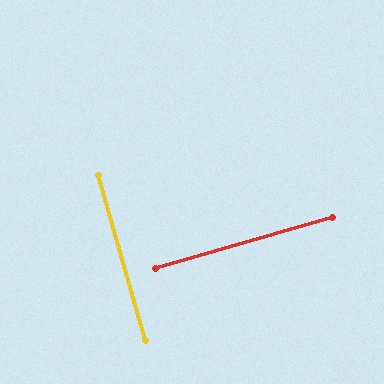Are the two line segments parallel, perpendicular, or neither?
Perpendicular — they meet at approximately 90°.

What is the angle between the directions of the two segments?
Approximately 90 degrees.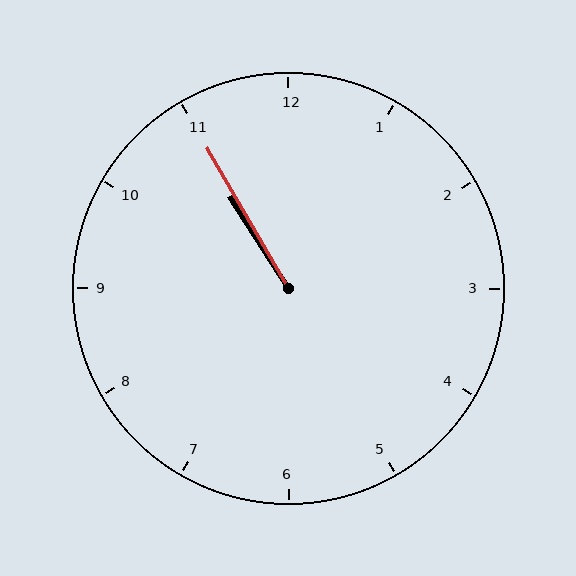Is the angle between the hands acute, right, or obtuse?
It is acute.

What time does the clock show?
10:55.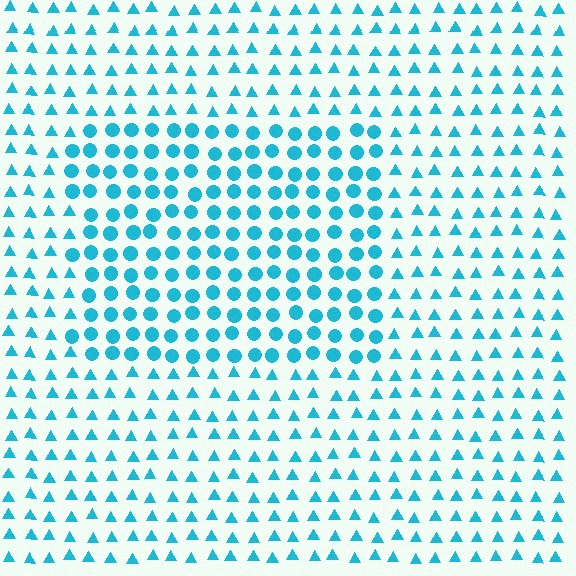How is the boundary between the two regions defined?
The boundary is defined by a change in element shape: circles inside vs. triangles outside. All elements share the same color and spacing.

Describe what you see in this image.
The image is filled with small cyan elements arranged in a uniform grid. A rectangle-shaped region contains circles, while the surrounding area contains triangles. The boundary is defined purely by the change in element shape.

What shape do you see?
I see a rectangle.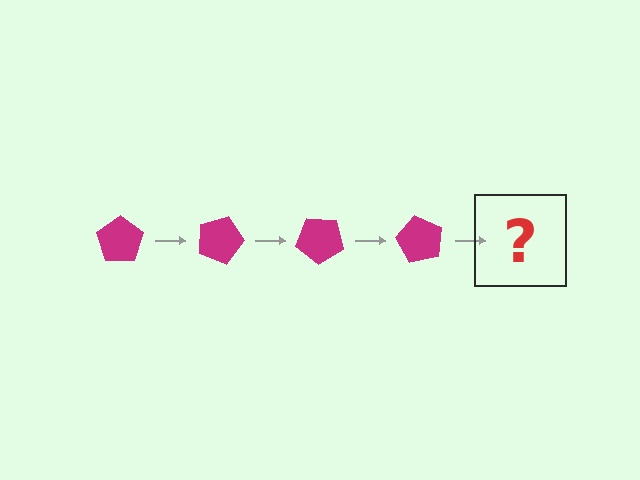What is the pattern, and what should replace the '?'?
The pattern is that the pentagon rotates 20 degrees each step. The '?' should be a magenta pentagon rotated 80 degrees.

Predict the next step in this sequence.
The next step is a magenta pentagon rotated 80 degrees.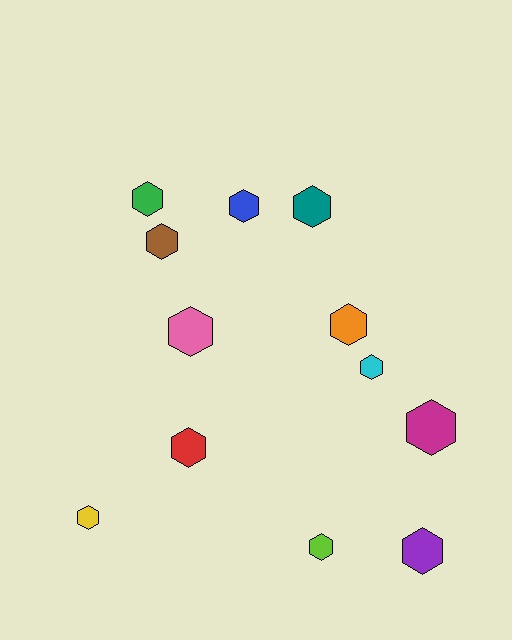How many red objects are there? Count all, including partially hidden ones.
There is 1 red object.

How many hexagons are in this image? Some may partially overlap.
There are 12 hexagons.